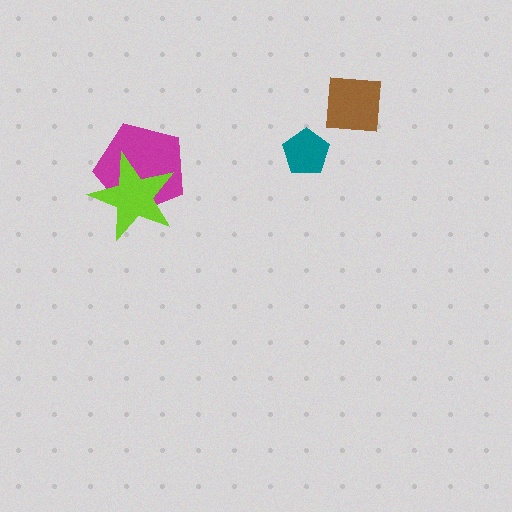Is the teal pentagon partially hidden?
No, no other shape covers it.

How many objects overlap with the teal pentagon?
0 objects overlap with the teal pentagon.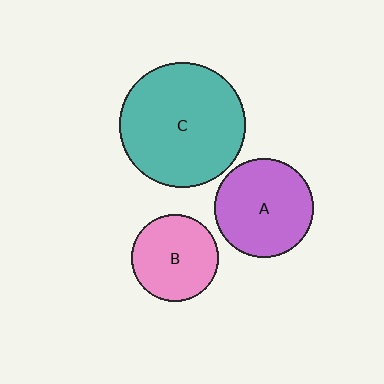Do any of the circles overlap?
No, none of the circles overlap.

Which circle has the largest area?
Circle C (teal).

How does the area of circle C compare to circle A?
Approximately 1.6 times.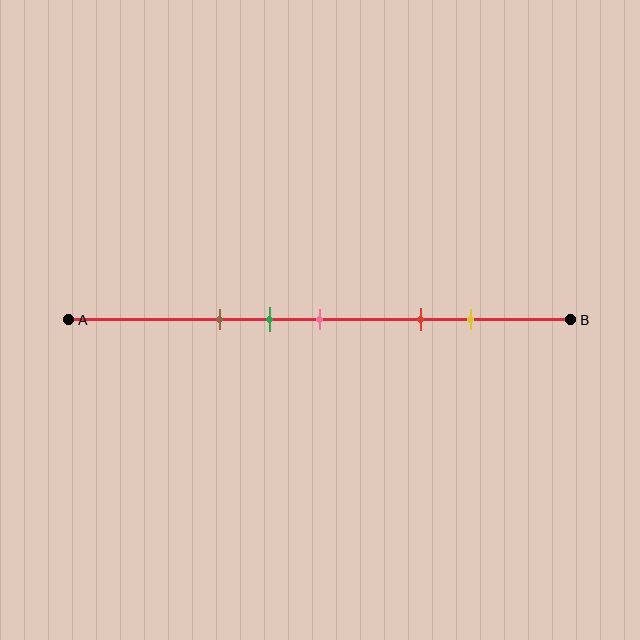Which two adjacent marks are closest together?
The green and pink marks are the closest adjacent pair.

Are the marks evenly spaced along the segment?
No, the marks are not evenly spaced.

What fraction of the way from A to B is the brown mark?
The brown mark is approximately 30% (0.3) of the way from A to B.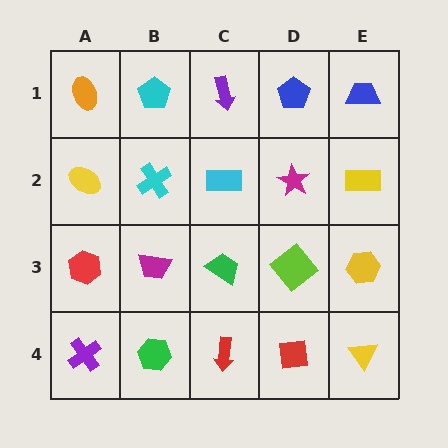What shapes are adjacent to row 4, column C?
A green trapezoid (row 3, column C), a green hexagon (row 4, column B), a red square (row 4, column D).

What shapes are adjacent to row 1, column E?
A yellow rectangle (row 2, column E), a blue pentagon (row 1, column D).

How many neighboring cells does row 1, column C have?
3.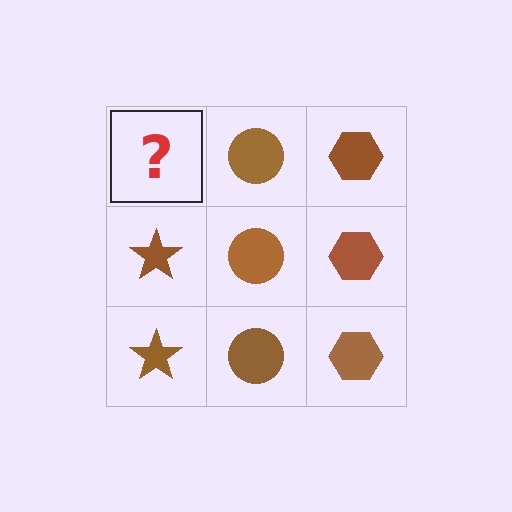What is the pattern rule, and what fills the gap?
The rule is that each column has a consistent shape. The gap should be filled with a brown star.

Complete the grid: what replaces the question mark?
The question mark should be replaced with a brown star.